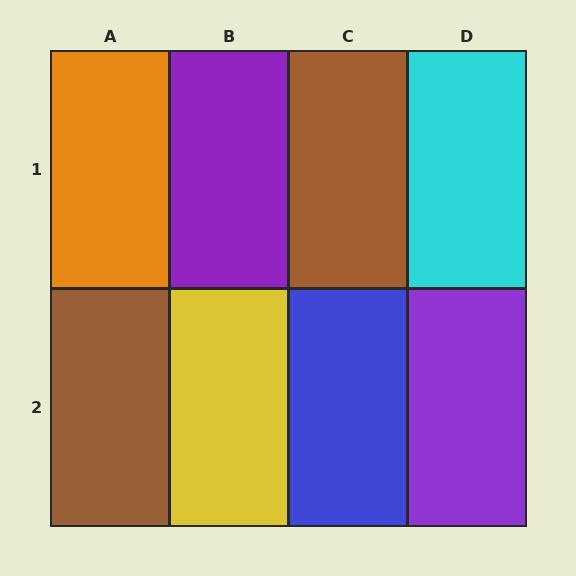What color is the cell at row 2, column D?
Purple.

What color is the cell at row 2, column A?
Brown.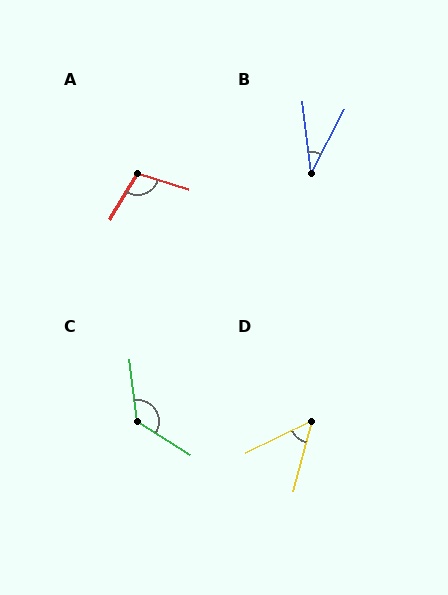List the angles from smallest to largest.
B (34°), D (49°), A (104°), C (130°).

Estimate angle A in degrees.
Approximately 104 degrees.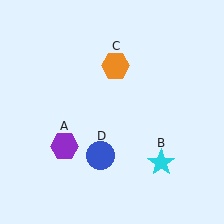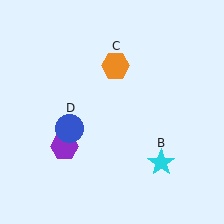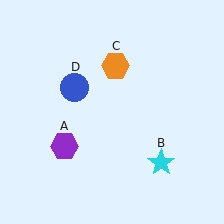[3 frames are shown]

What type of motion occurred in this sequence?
The blue circle (object D) rotated clockwise around the center of the scene.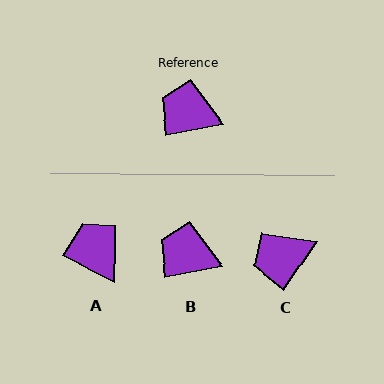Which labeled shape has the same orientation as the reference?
B.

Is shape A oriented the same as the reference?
No, it is off by about 38 degrees.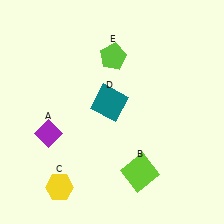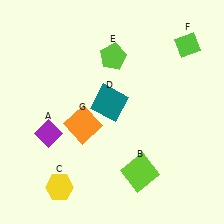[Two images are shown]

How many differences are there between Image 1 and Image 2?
There are 2 differences between the two images.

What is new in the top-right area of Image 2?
A lime diamond (F) was added in the top-right area of Image 2.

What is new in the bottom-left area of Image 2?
An orange square (G) was added in the bottom-left area of Image 2.